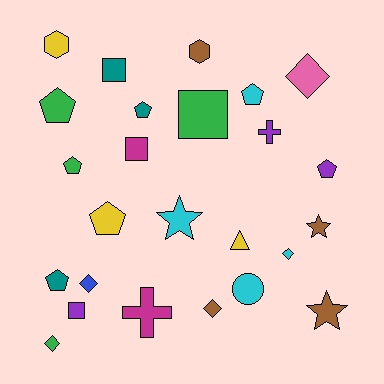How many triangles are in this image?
There is 1 triangle.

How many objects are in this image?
There are 25 objects.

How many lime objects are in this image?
There are no lime objects.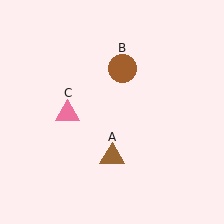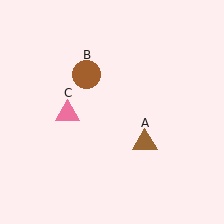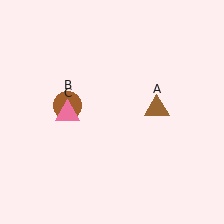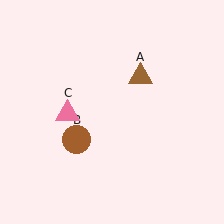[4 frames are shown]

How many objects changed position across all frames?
2 objects changed position: brown triangle (object A), brown circle (object B).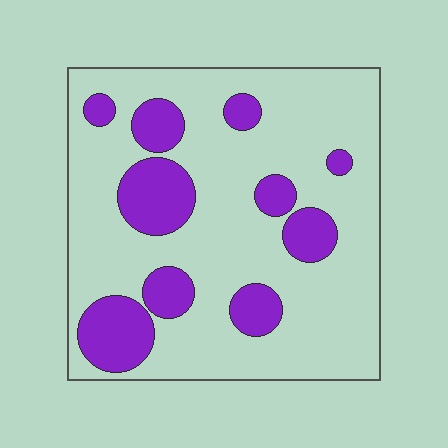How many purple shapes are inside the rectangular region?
10.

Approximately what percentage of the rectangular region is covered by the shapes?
Approximately 25%.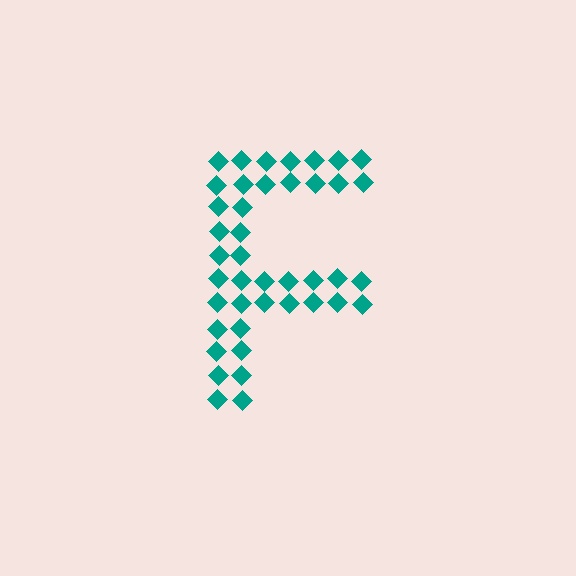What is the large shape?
The large shape is the letter F.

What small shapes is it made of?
It is made of small diamonds.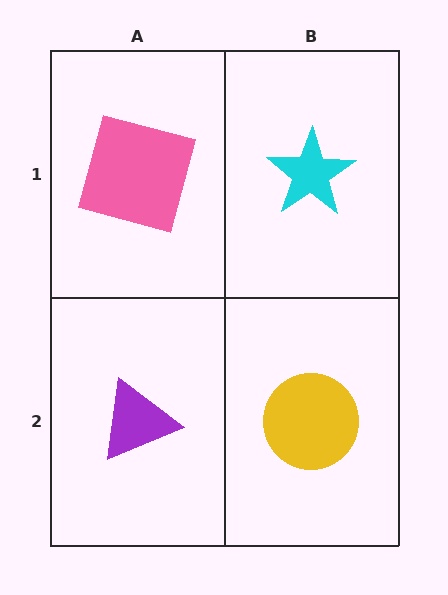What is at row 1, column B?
A cyan star.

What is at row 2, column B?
A yellow circle.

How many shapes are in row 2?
2 shapes.